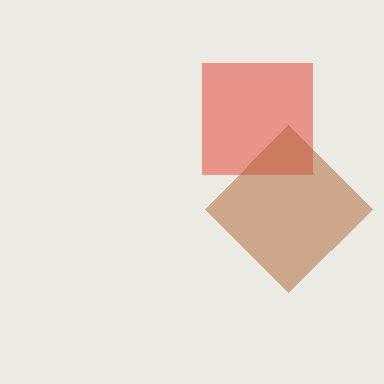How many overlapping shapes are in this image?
There are 2 overlapping shapes in the image.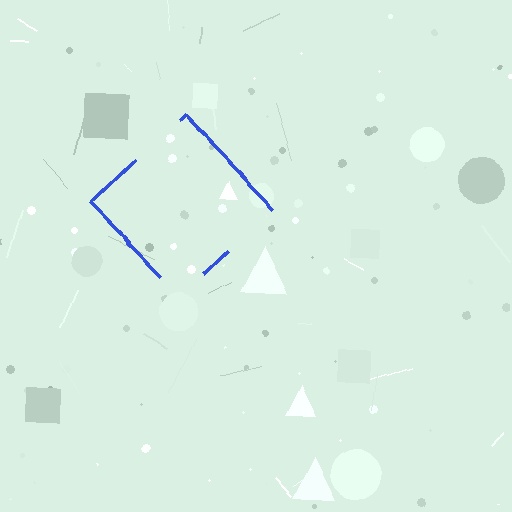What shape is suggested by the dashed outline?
The dashed outline suggests a diamond.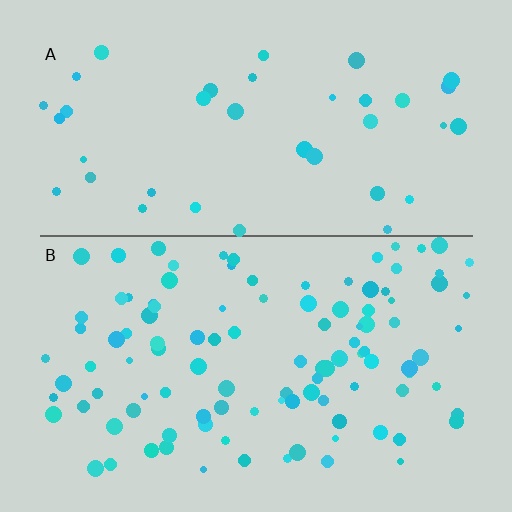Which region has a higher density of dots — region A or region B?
B (the bottom).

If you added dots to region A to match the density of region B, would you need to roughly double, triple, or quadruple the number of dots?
Approximately triple.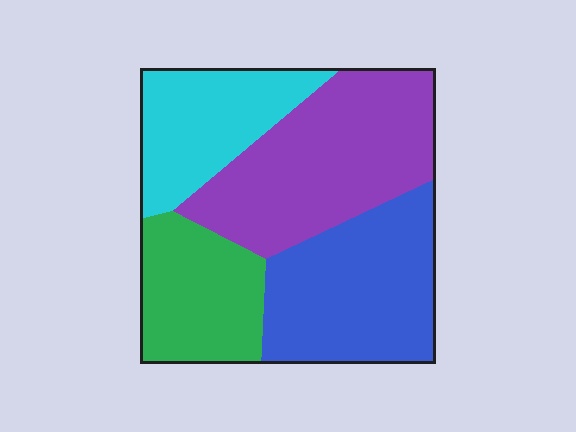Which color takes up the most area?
Purple, at roughly 35%.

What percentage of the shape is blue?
Blue covers roughly 30% of the shape.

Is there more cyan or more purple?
Purple.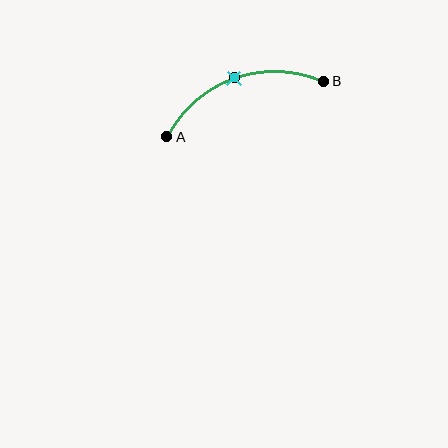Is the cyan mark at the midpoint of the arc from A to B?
Yes. The cyan mark lies on the arc at equal arc-length from both A and B — it is the arc midpoint.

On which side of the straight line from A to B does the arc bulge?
The arc bulges above the straight line connecting A and B.